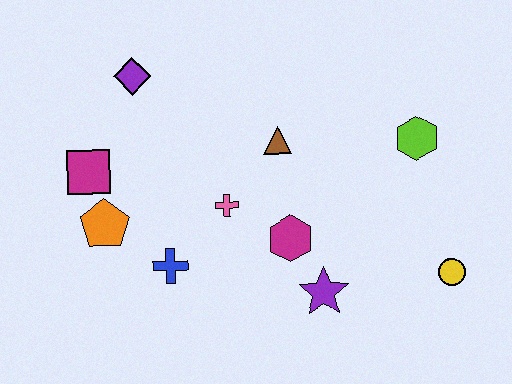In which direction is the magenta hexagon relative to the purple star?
The magenta hexagon is above the purple star.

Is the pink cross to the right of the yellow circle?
No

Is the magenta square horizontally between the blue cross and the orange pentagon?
No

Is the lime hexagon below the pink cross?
No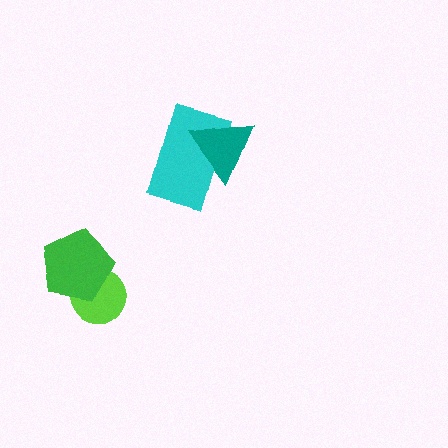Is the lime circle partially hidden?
Yes, it is partially covered by another shape.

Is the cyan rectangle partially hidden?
Yes, it is partially covered by another shape.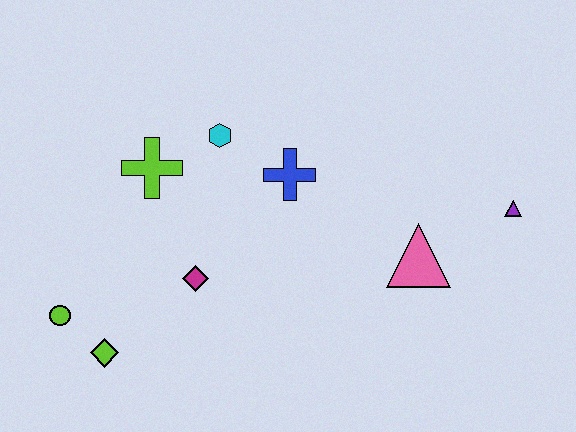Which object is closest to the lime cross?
The cyan hexagon is closest to the lime cross.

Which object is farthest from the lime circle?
The purple triangle is farthest from the lime circle.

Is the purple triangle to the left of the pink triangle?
No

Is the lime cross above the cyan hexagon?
No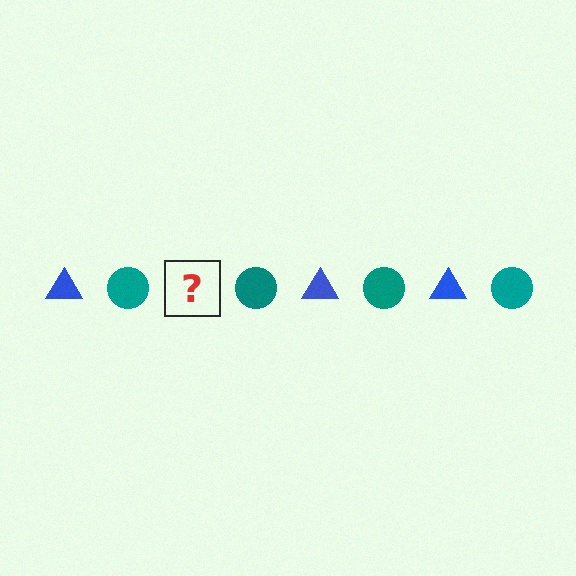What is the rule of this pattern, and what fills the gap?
The rule is that the pattern alternates between blue triangle and teal circle. The gap should be filled with a blue triangle.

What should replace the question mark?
The question mark should be replaced with a blue triangle.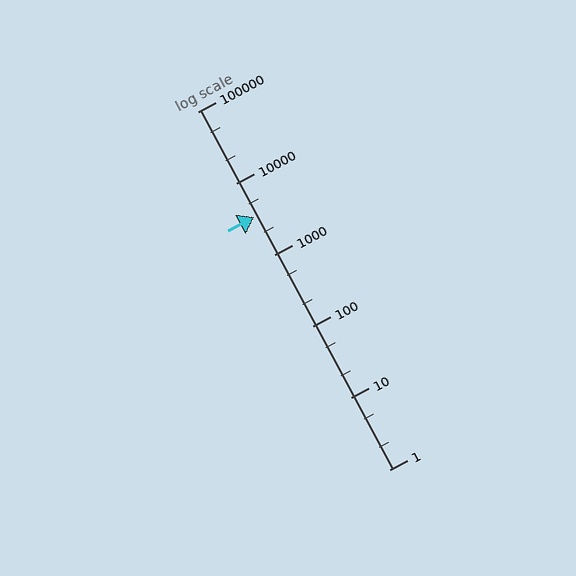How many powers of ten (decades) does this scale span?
The scale spans 5 decades, from 1 to 100000.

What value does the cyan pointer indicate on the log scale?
The pointer indicates approximately 3400.